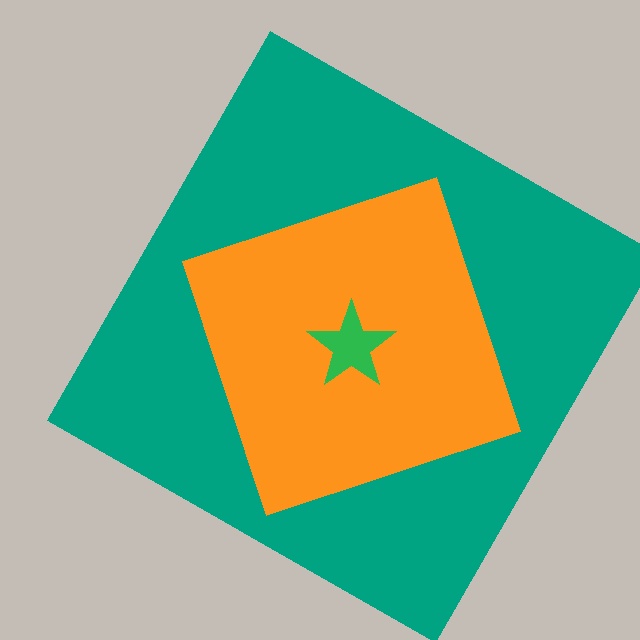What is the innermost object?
The green star.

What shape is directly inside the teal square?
The orange diamond.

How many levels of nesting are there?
3.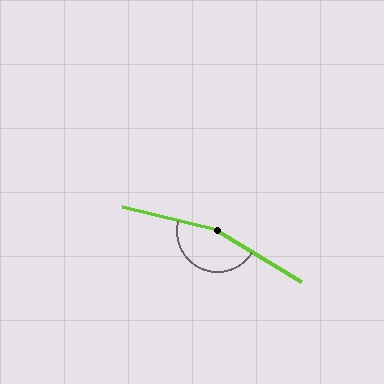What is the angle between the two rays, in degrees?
Approximately 162 degrees.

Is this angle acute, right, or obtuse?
It is obtuse.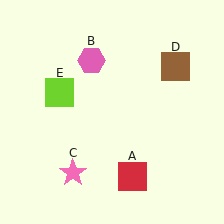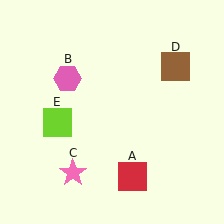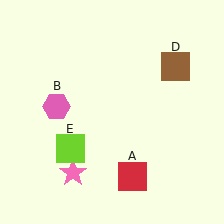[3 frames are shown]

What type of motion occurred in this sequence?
The pink hexagon (object B), lime square (object E) rotated counterclockwise around the center of the scene.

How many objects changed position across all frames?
2 objects changed position: pink hexagon (object B), lime square (object E).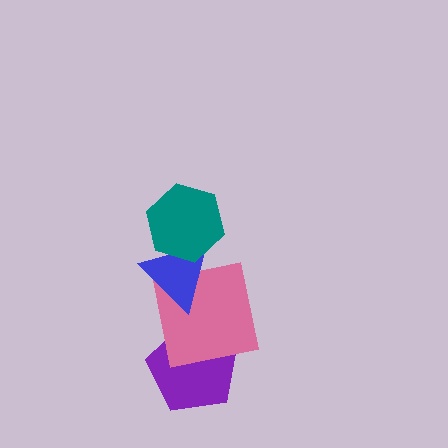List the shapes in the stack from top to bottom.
From top to bottom: the teal hexagon, the blue triangle, the pink square, the purple pentagon.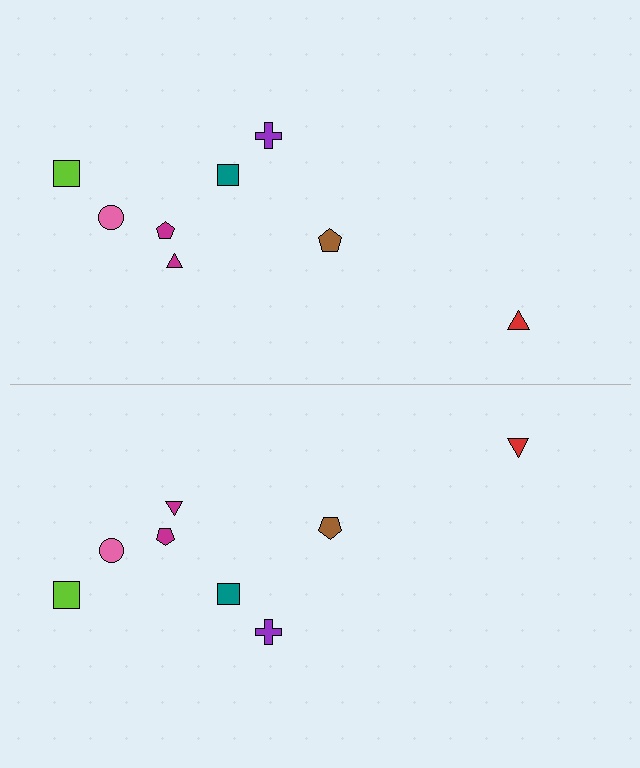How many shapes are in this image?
There are 16 shapes in this image.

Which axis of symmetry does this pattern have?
The pattern has a horizontal axis of symmetry running through the center of the image.